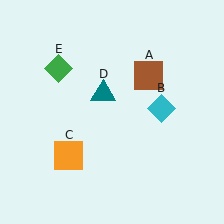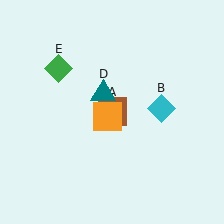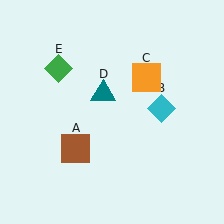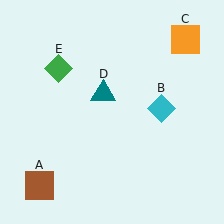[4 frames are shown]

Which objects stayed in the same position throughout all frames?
Cyan diamond (object B) and teal triangle (object D) and green diamond (object E) remained stationary.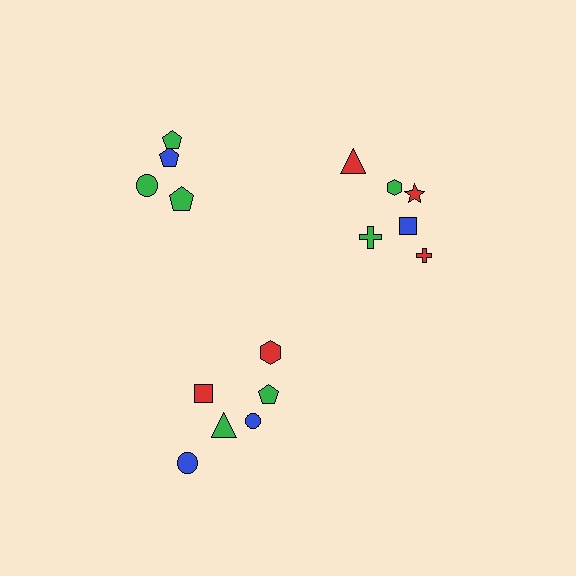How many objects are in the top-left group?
There are 4 objects.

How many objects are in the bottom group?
There are 6 objects.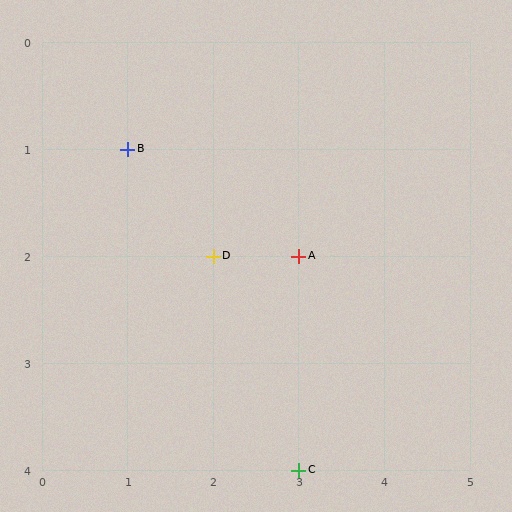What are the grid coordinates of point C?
Point C is at grid coordinates (3, 4).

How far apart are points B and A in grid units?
Points B and A are 2 columns and 1 row apart (about 2.2 grid units diagonally).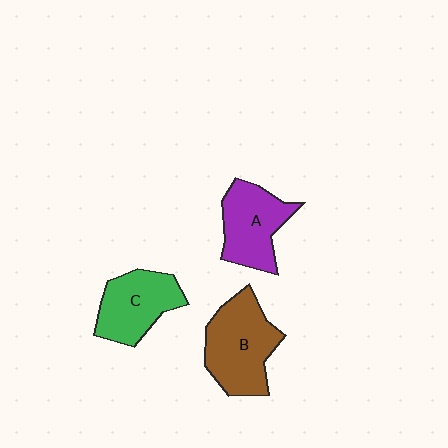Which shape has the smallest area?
Shape C (green).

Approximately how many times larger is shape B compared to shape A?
Approximately 1.2 times.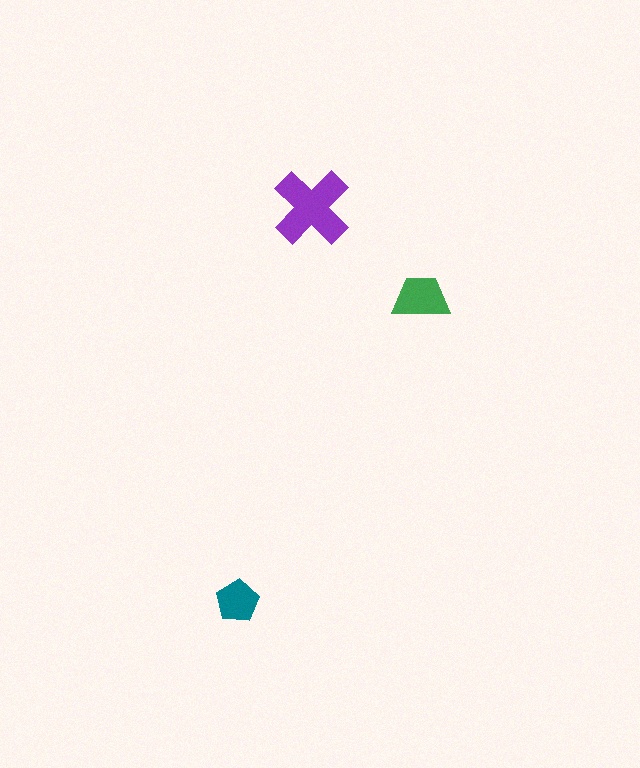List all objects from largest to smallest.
The purple cross, the green trapezoid, the teal pentagon.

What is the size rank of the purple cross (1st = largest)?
1st.